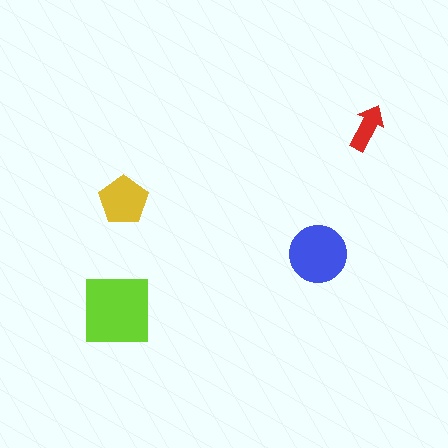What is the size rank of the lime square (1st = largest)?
1st.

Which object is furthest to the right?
The red arrow is rightmost.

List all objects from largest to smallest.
The lime square, the blue circle, the yellow pentagon, the red arrow.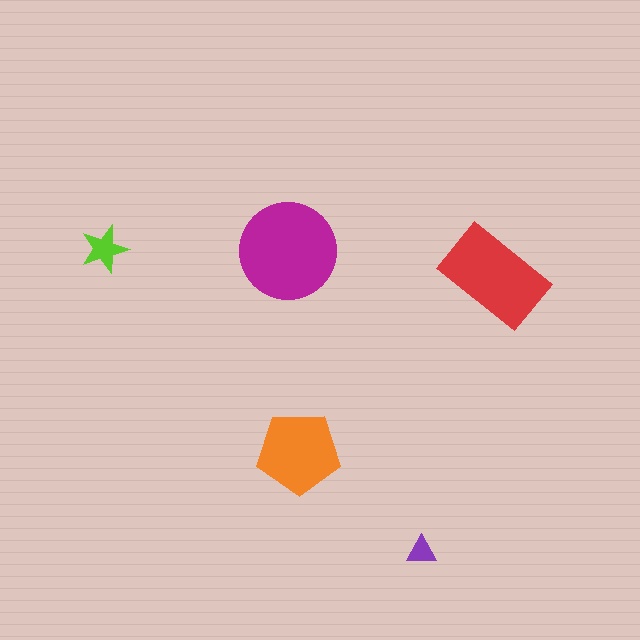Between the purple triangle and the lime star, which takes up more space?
The lime star.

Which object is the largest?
The magenta circle.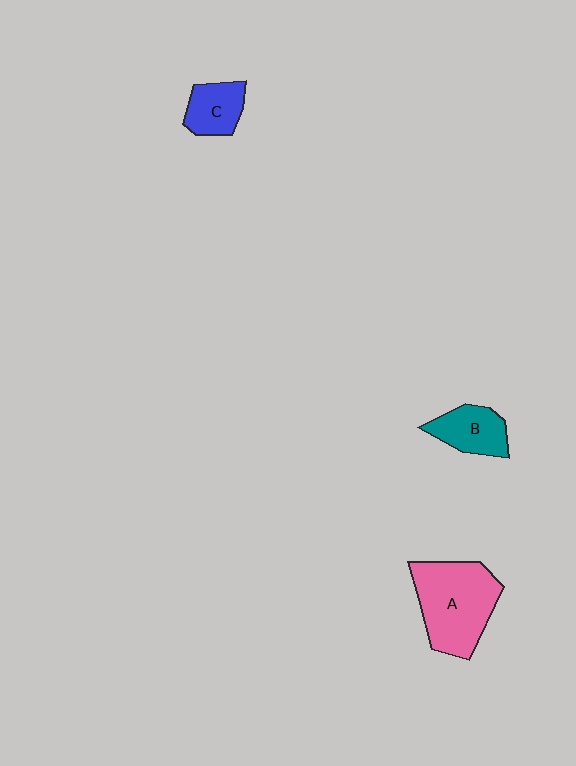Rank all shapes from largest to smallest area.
From largest to smallest: A (pink), B (teal), C (blue).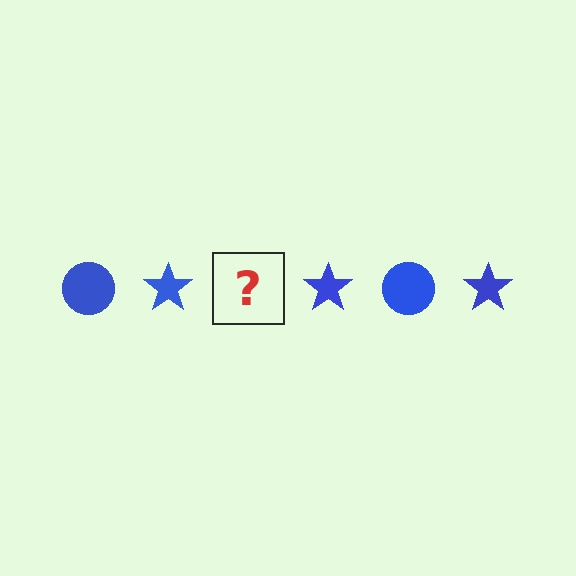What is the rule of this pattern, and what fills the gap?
The rule is that the pattern cycles through circle, star shapes in blue. The gap should be filled with a blue circle.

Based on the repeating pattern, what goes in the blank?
The blank should be a blue circle.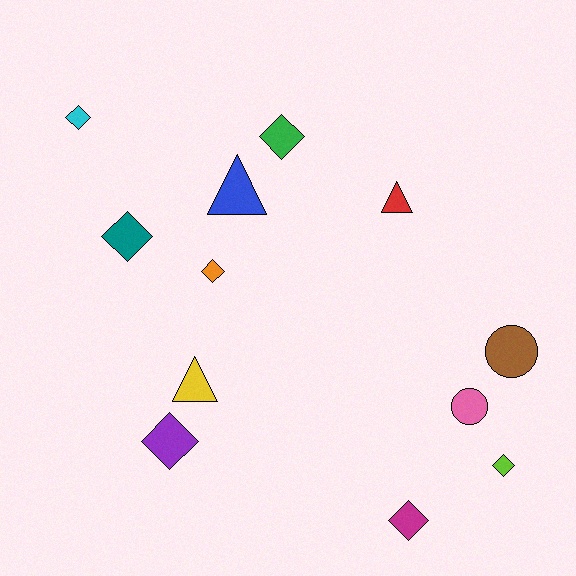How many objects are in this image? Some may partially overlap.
There are 12 objects.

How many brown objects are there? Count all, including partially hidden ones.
There is 1 brown object.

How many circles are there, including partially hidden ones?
There are 2 circles.